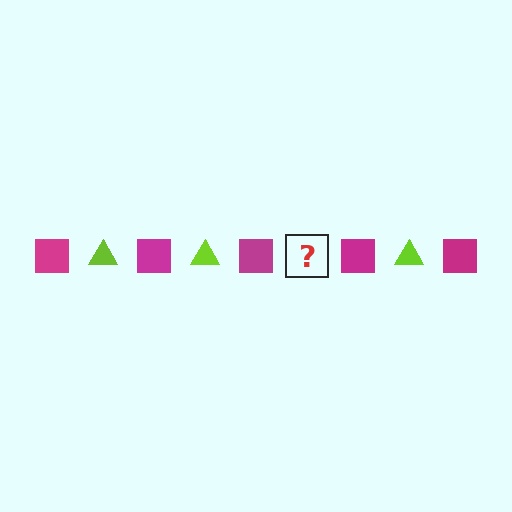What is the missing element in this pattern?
The missing element is a lime triangle.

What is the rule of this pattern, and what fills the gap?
The rule is that the pattern alternates between magenta square and lime triangle. The gap should be filled with a lime triangle.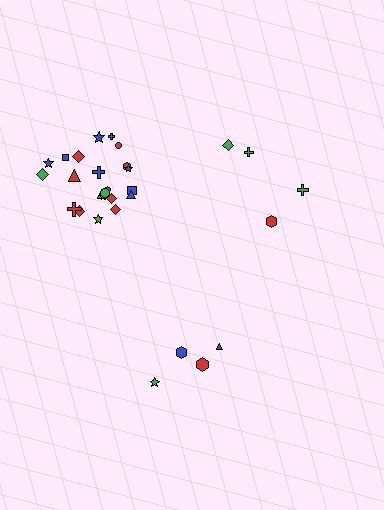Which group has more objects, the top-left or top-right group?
The top-left group.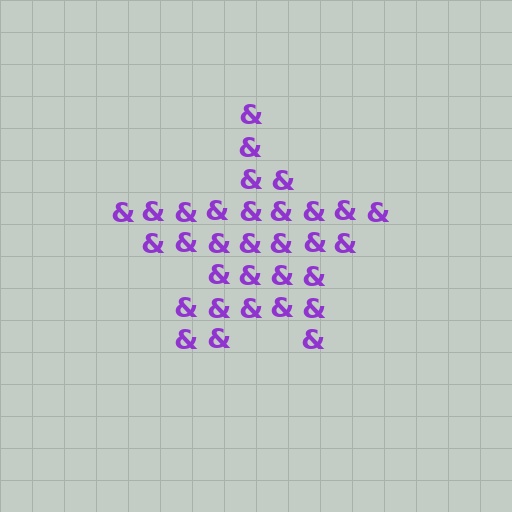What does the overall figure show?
The overall figure shows a star.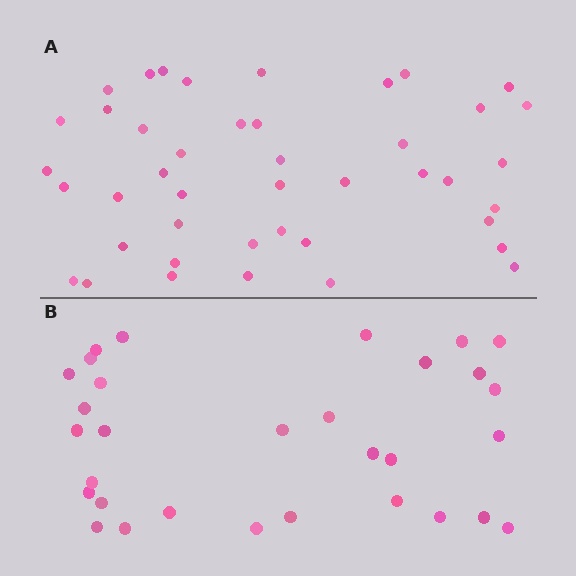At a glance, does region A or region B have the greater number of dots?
Region A (the top region) has more dots.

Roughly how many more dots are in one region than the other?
Region A has roughly 12 or so more dots than region B.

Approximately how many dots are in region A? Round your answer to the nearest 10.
About 40 dots. (The exact count is 43, which rounds to 40.)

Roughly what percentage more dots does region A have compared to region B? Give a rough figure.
About 40% more.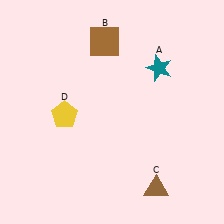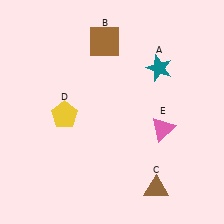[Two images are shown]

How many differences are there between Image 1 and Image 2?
There is 1 difference between the two images.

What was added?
A pink triangle (E) was added in Image 2.